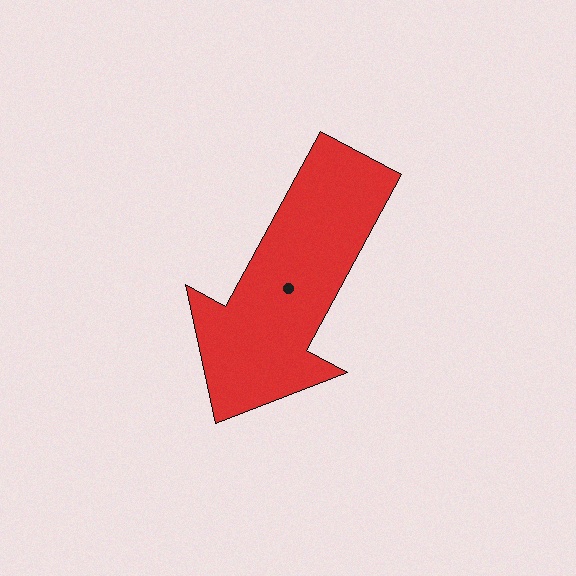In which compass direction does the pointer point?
Southwest.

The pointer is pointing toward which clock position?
Roughly 7 o'clock.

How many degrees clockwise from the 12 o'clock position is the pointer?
Approximately 208 degrees.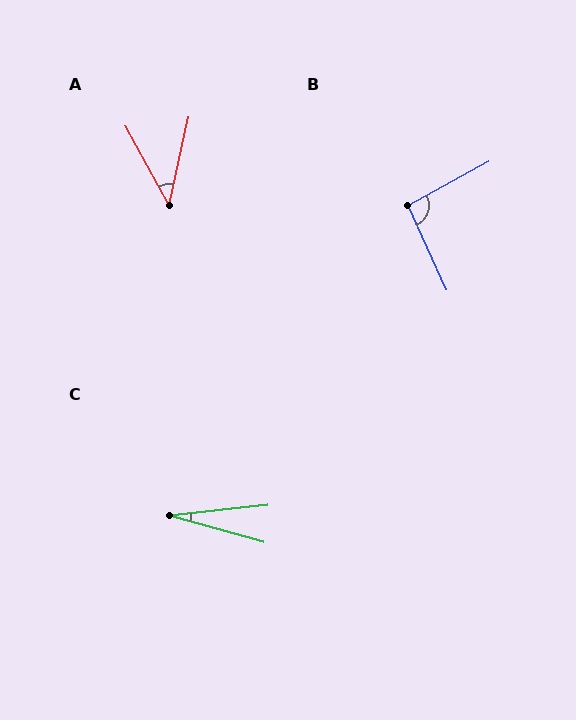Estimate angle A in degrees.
Approximately 41 degrees.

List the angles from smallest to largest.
C (22°), A (41°), B (94°).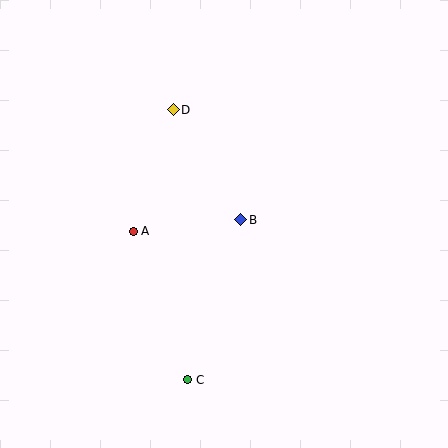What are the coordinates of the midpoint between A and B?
The midpoint between A and B is at (187, 225).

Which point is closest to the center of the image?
Point B at (241, 220) is closest to the center.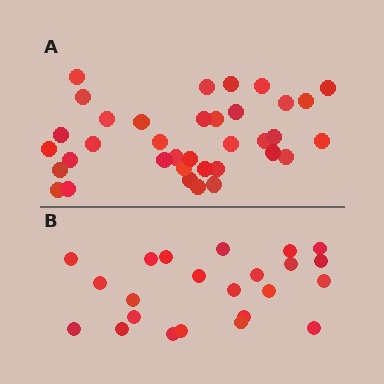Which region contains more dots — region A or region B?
Region A (the top region) has more dots.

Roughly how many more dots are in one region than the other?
Region A has approximately 15 more dots than region B.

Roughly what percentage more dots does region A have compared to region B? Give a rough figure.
About 55% more.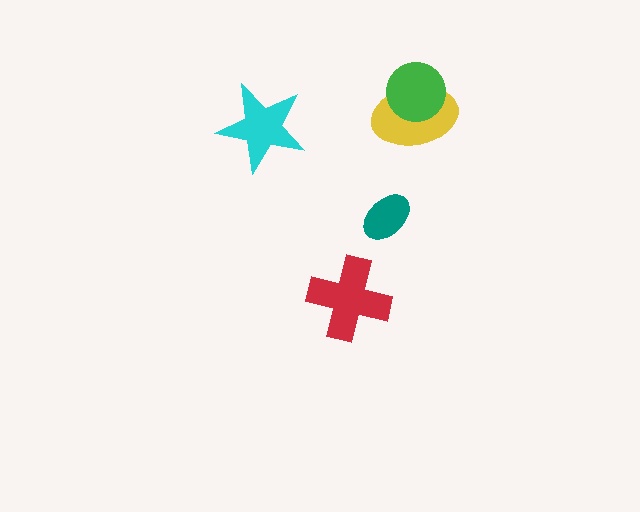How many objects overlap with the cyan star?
0 objects overlap with the cyan star.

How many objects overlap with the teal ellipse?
0 objects overlap with the teal ellipse.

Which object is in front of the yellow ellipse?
The green circle is in front of the yellow ellipse.